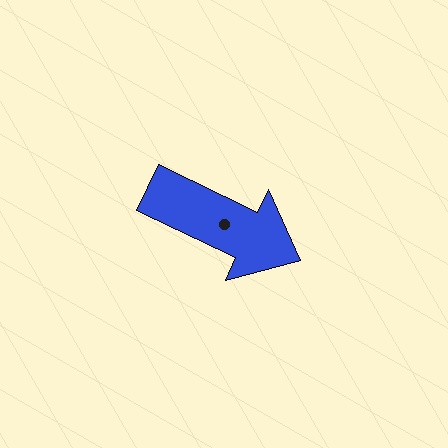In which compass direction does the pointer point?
Southeast.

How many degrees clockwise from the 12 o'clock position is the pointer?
Approximately 116 degrees.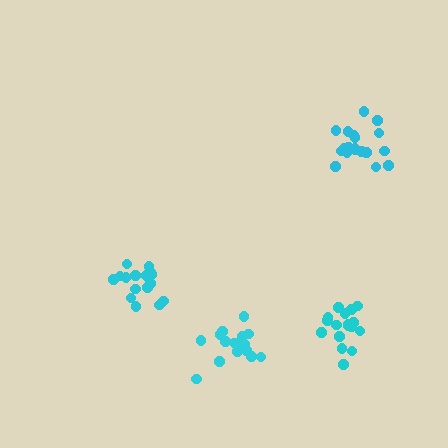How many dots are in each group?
Group 1: 17 dots, Group 2: 16 dots, Group 3: 16 dots, Group 4: 19 dots (68 total).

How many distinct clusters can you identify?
There are 4 distinct clusters.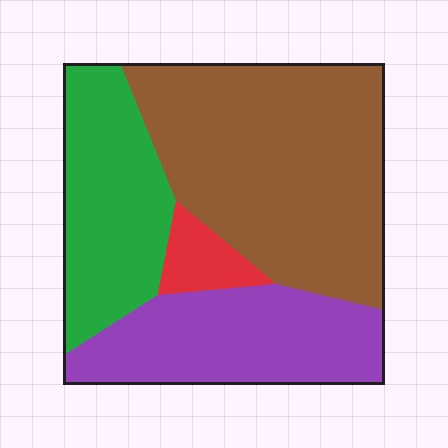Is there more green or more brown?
Brown.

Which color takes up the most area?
Brown, at roughly 45%.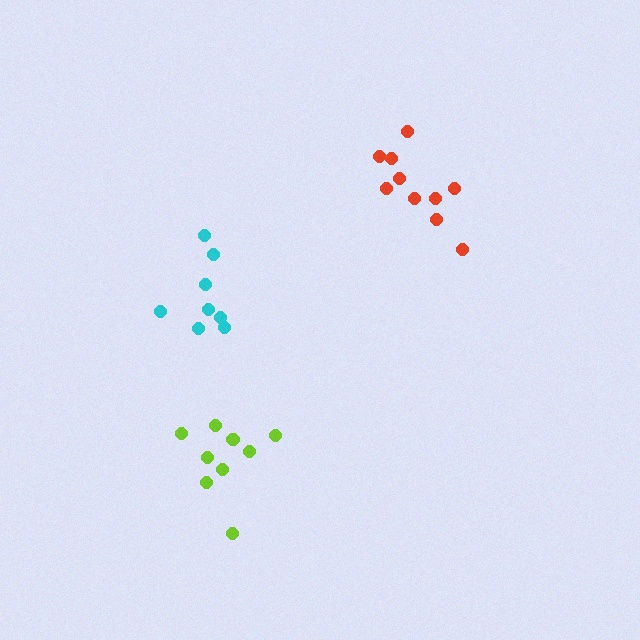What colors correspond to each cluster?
The clusters are colored: lime, red, cyan.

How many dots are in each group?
Group 1: 9 dots, Group 2: 10 dots, Group 3: 8 dots (27 total).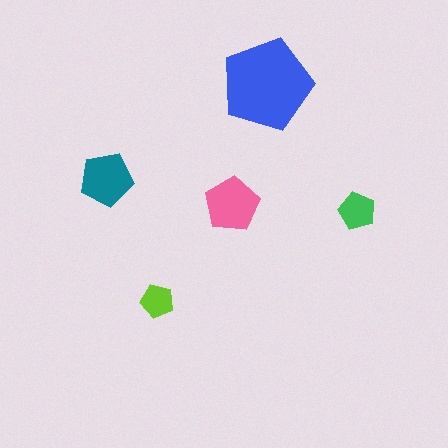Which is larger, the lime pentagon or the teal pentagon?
The teal one.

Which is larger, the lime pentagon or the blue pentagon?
The blue one.